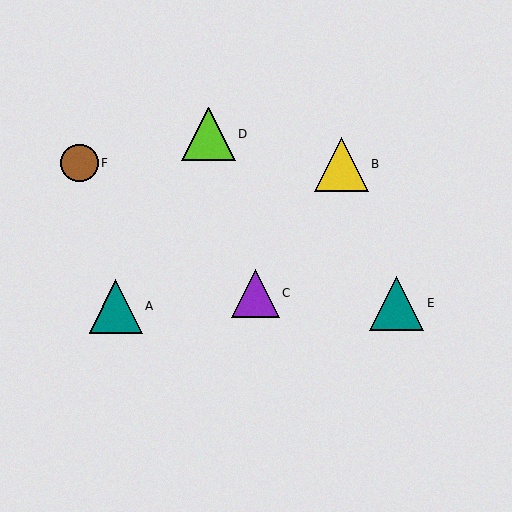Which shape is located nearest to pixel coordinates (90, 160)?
The brown circle (labeled F) at (79, 163) is nearest to that location.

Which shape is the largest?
The teal triangle (labeled E) is the largest.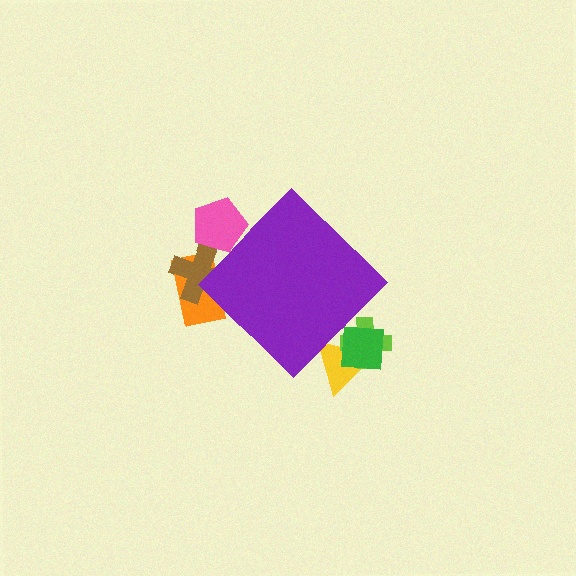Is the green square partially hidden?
Yes, the green square is partially hidden behind the purple diamond.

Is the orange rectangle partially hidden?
Yes, the orange rectangle is partially hidden behind the purple diamond.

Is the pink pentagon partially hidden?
Yes, the pink pentagon is partially hidden behind the purple diamond.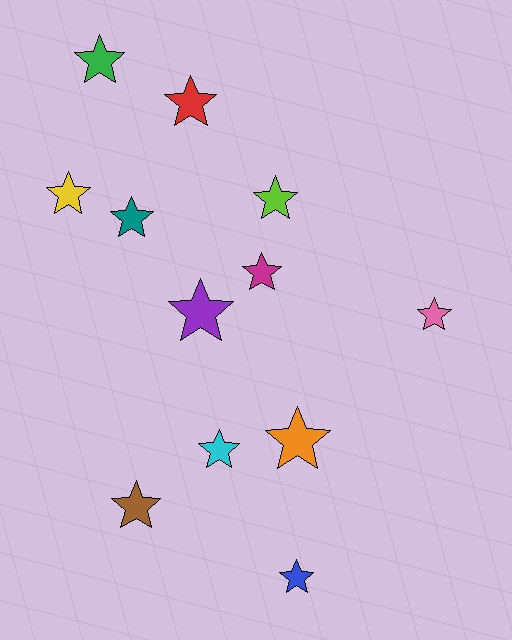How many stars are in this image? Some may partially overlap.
There are 12 stars.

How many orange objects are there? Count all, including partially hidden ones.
There is 1 orange object.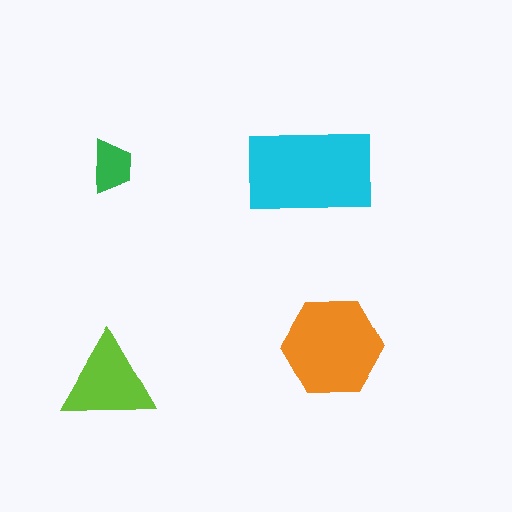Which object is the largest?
The cyan rectangle.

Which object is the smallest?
The green trapezoid.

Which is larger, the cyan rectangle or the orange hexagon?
The cyan rectangle.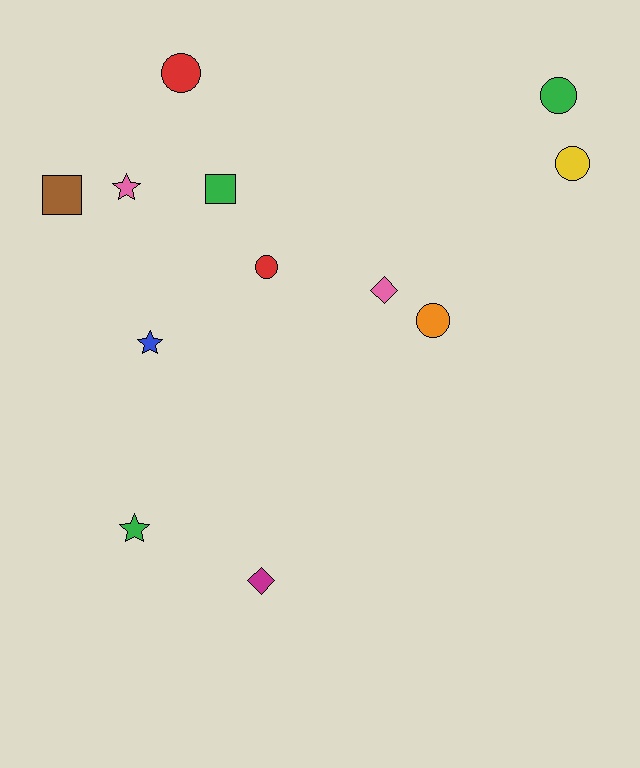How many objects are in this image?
There are 12 objects.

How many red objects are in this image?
There are 2 red objects.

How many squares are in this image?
There are 2 squares.